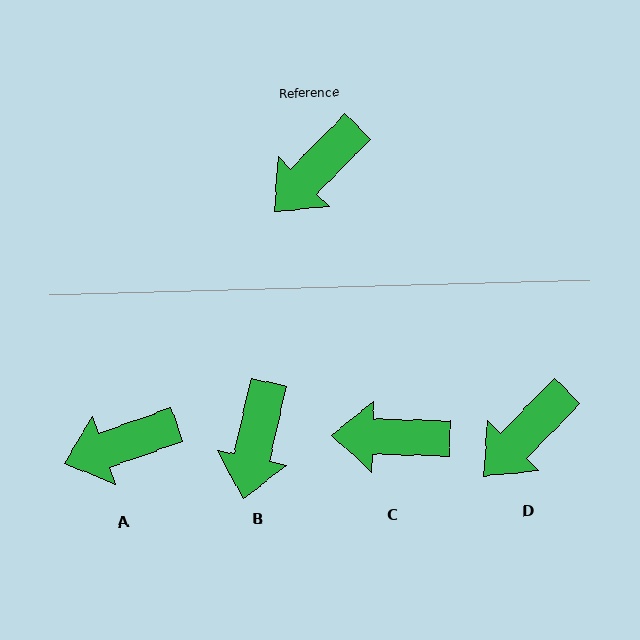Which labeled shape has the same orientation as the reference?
D.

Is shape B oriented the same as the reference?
No, it is off by about 32 degrees.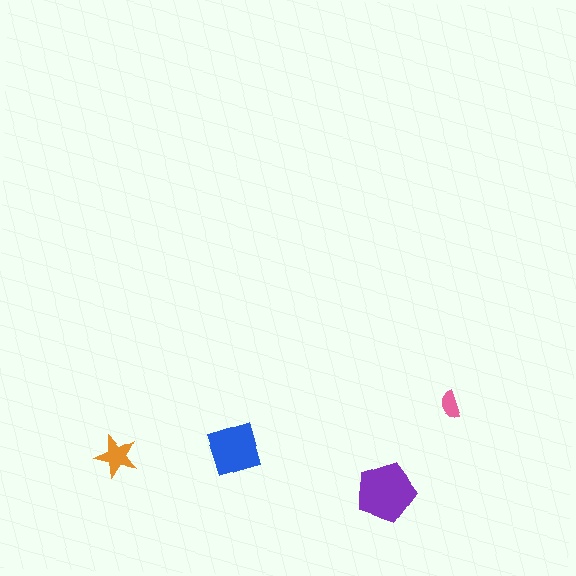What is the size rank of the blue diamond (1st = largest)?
2nd.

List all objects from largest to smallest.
The purple pentagon, the blue diamond, the orange star, the pink semicircle.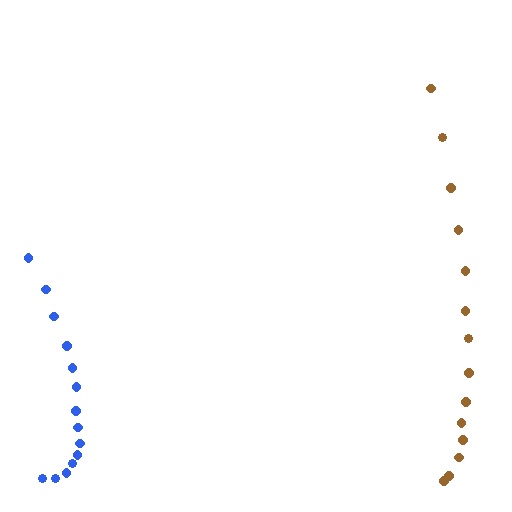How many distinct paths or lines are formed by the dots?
There are 2 distinct paths.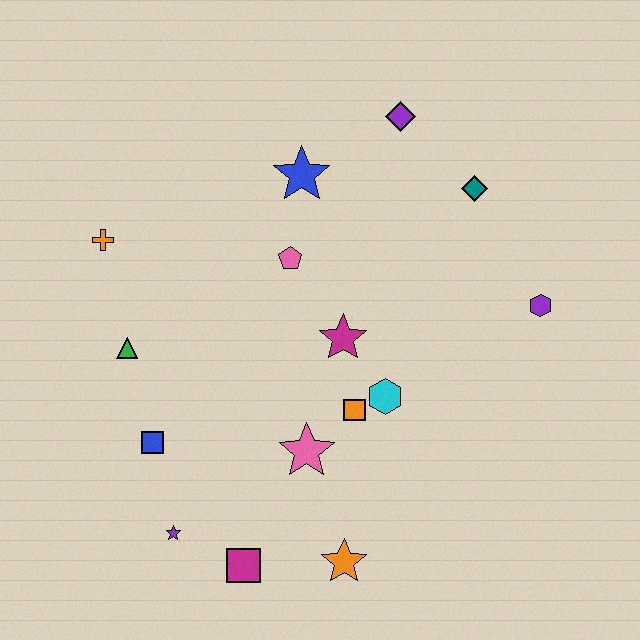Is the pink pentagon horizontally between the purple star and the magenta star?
Yes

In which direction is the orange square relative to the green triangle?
The orange square is to the right of the green triangle.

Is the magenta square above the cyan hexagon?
No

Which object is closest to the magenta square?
The purple star is closest to the magenta square.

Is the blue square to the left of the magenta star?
Yes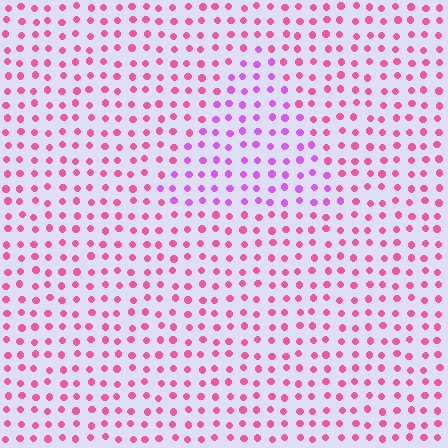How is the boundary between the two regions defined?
The boundary is defined purely by a slight shift in hue (about 39 degrees). Spacing, size, and orientation are identical on both sides.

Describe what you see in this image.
The image is filled with small pink elements in a uniform arrangement. A triangle-shaped region is visible where the elements are tinted to a slightly different hue, forming a subtle color boundary.